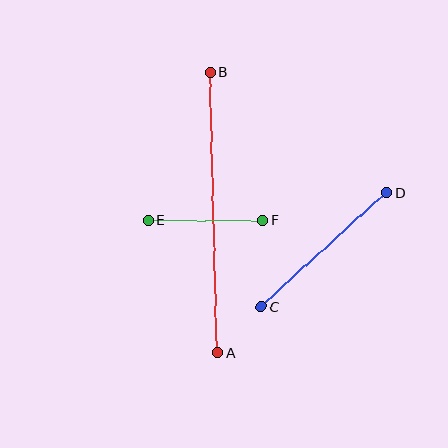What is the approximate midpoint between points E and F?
The midpoint is at approximately (206, 220) pixels.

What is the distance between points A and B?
The distance is approximately 281 pixels.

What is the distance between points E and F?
The distance is approximately 114 pixels.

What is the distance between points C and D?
The distance is approximately 169 pixels.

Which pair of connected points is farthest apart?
Points A and B are farthest apart.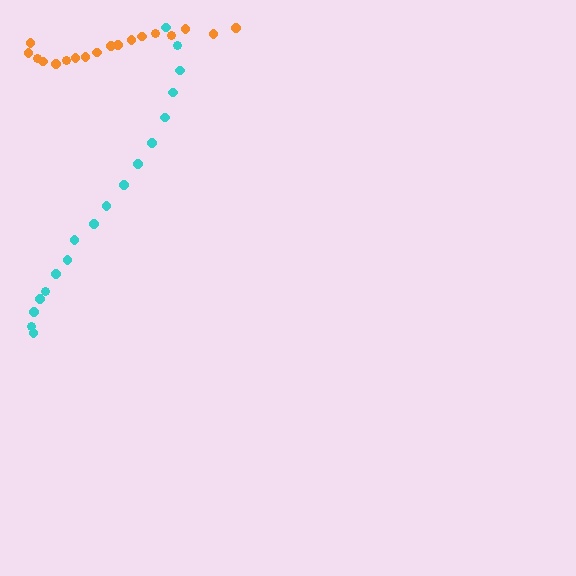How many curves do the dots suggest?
There are 2 distinct paths.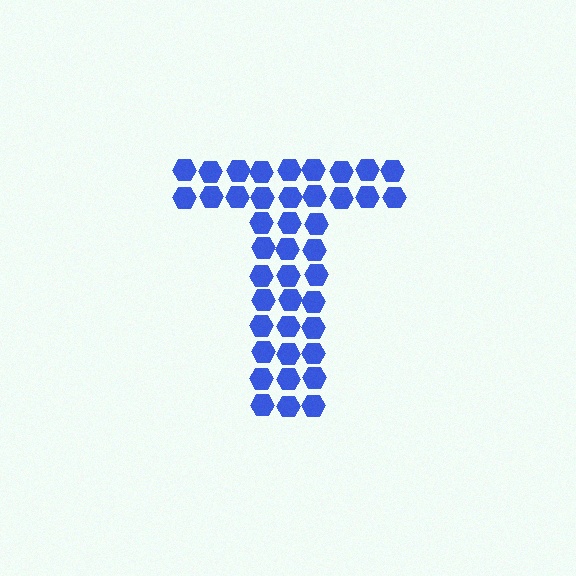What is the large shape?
The large shape is the letter T.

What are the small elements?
The small elements are hexagons.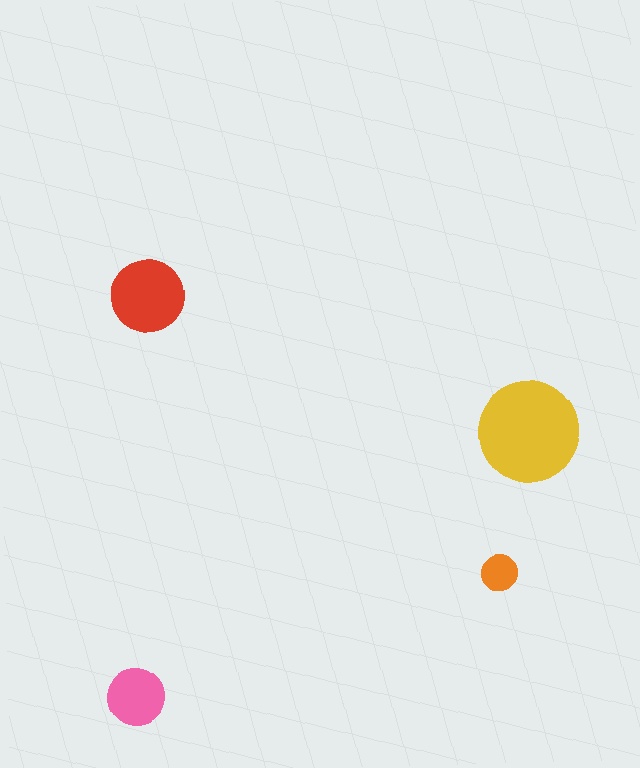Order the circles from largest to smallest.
the yellow one, the red one, the pink one, the orange one.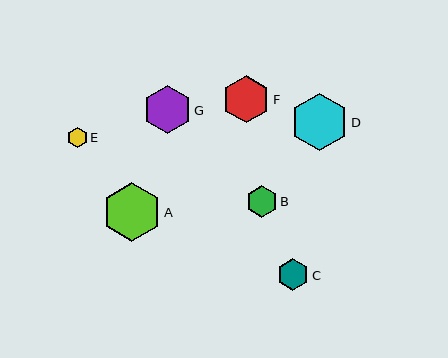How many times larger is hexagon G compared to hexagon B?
Hexagon G is approximately 1.5 times the size of hexagon B.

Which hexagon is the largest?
Hexagon A is the largest with a size of approximately 58 pixels.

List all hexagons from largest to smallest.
From largest to smallest: A, D, G, F, B, C, E.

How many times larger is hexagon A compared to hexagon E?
Hexagon A is approximately 2.9 times the size of hexagon E.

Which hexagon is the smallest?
Hexagon E is the smallest with a size of approximately 20 pixels.